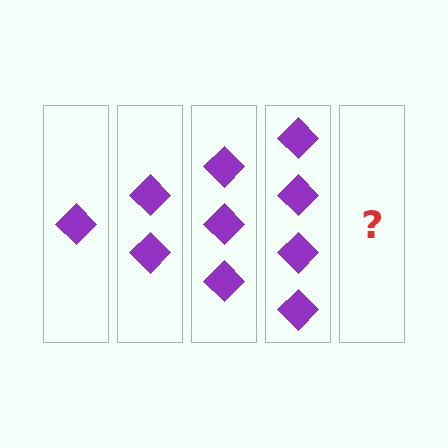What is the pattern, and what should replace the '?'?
The pattern is that each step adds one more diamond. The '?' should be 5 diamonds.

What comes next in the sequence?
The next element should be 5 diamonds.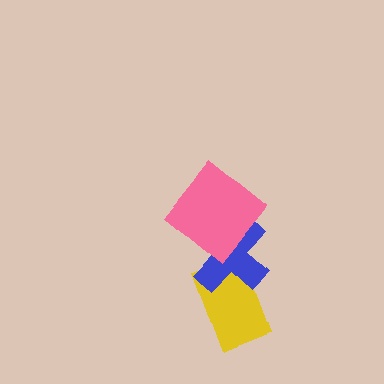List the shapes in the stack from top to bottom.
From top to bottom: the pink diamond, the blue cross, the yellow rectangle.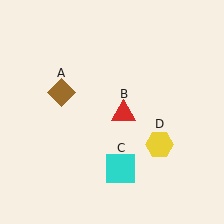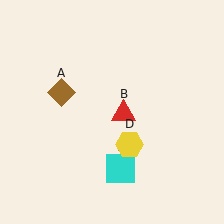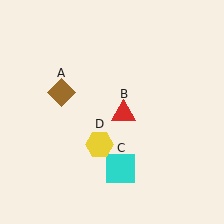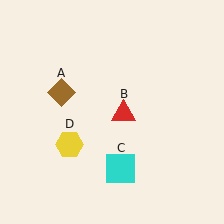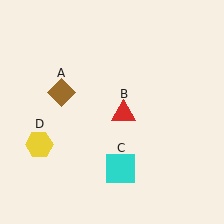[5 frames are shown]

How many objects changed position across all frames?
1 object changed position: yellow hexagon (object D).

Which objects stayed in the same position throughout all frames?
Brown diamond (object A) and red triangle (object B) and cyan square (object C) remained stationary.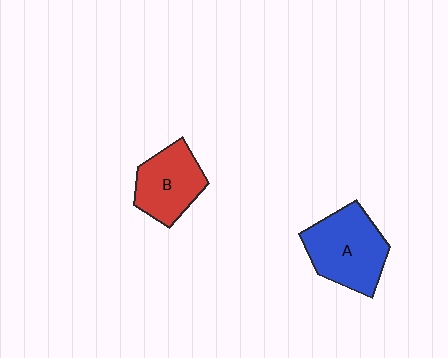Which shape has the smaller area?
Shape B (red).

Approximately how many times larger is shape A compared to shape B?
Approximately 1.3 times.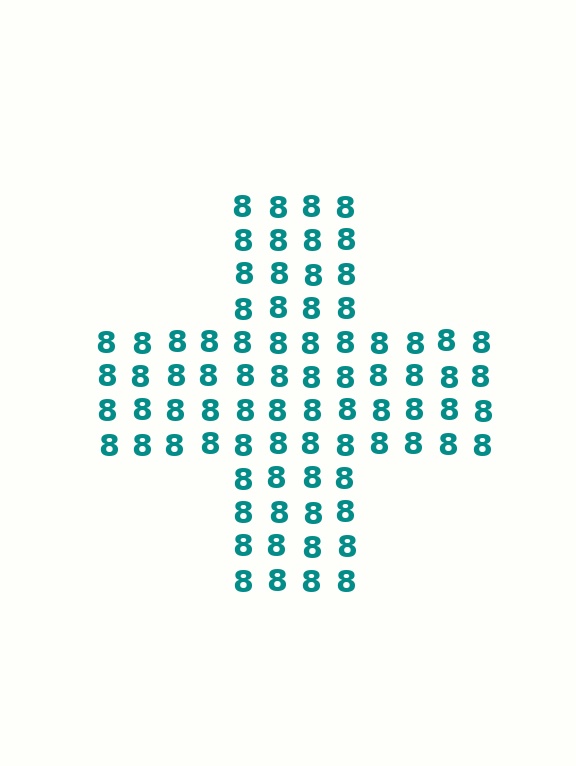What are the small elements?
The small elements are digit 8's.